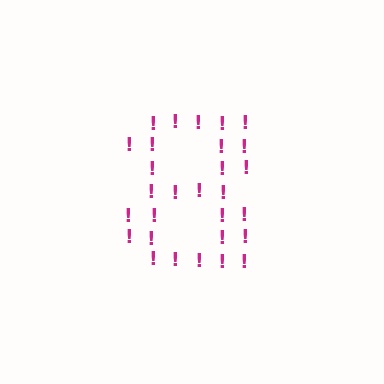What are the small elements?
The small elements are exclamation marks.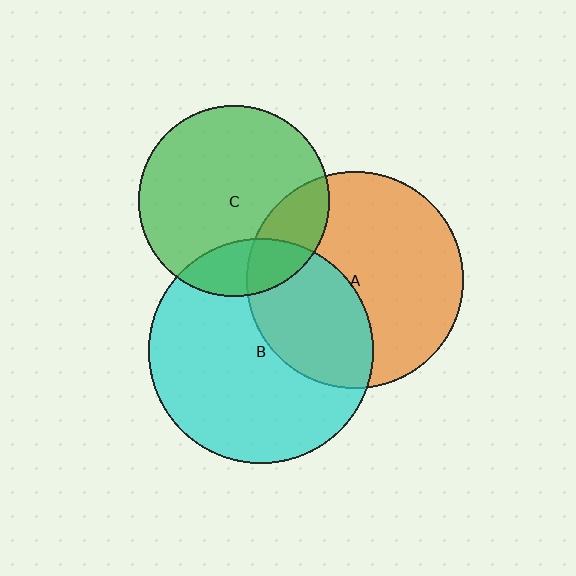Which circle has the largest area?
Circle B (cyan).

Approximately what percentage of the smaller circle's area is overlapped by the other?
Approximately 20%.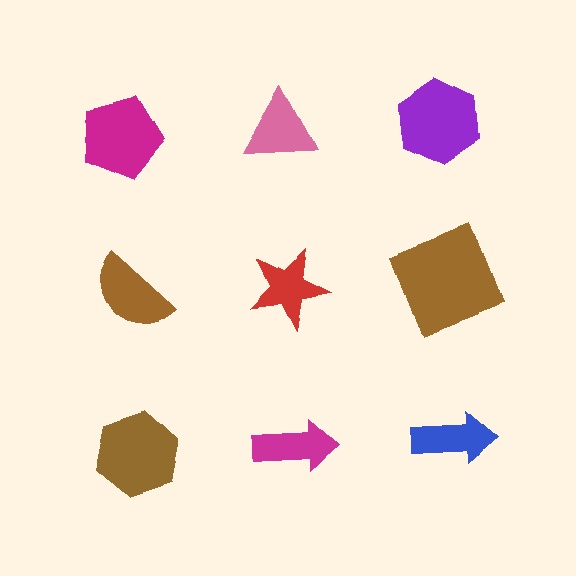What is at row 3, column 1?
A brown hexagon.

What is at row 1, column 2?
A pink triangle.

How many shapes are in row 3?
3 shapes.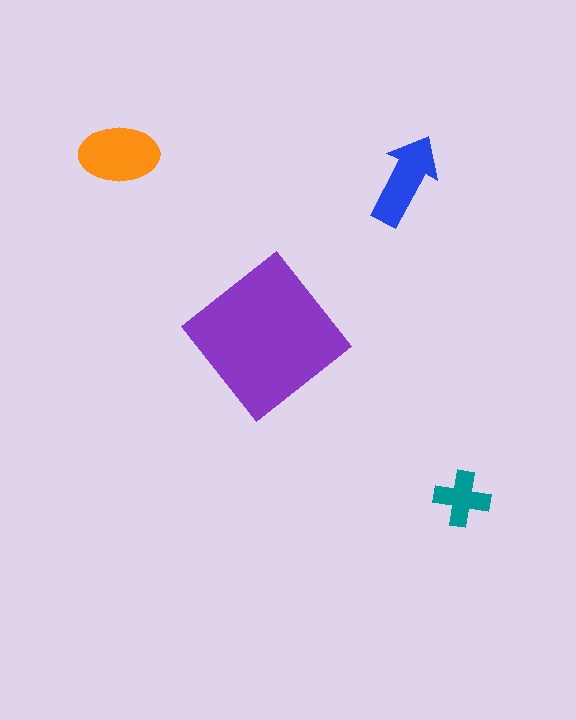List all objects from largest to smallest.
The purple diamond, the orange ellipse, the blue arrow, the teal cross.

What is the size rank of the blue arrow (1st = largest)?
3rd.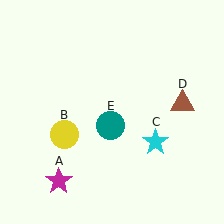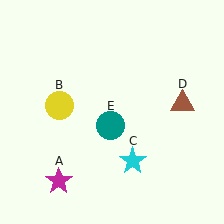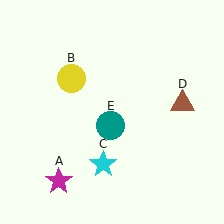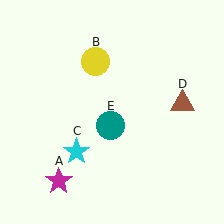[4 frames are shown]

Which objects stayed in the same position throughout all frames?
Magenta star (object A) and brown triangle (object D) and teal circle (object E) remained stationary.